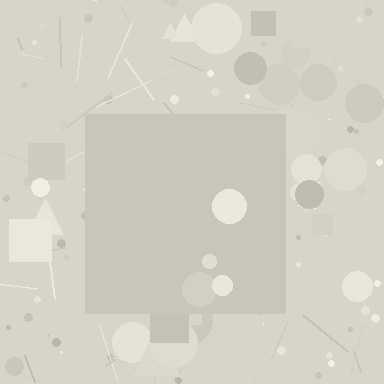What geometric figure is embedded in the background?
A square is embedded in the background.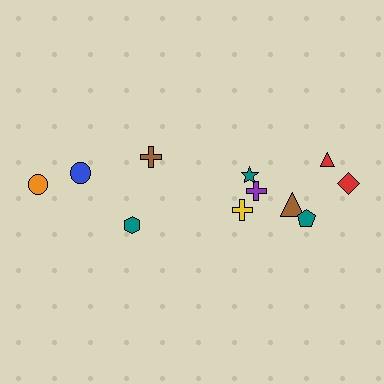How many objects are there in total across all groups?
There are 11 objects.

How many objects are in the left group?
There are 4 objects.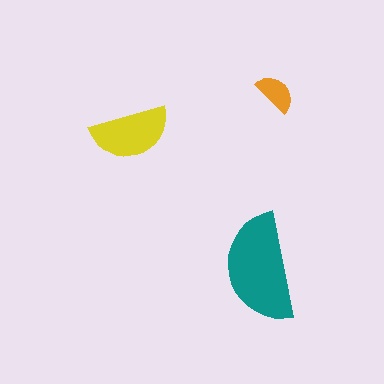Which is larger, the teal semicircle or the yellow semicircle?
The teal one.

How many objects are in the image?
There are 3 objects in the image.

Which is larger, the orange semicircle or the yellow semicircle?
The yellow one.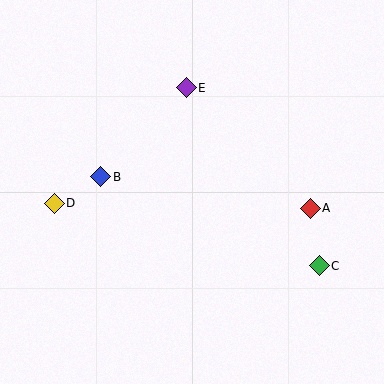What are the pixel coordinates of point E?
Point E is at (186, 88).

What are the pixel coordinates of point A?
Point A is at (310, 208).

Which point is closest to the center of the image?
Point B at (101, 177) is closest to the center.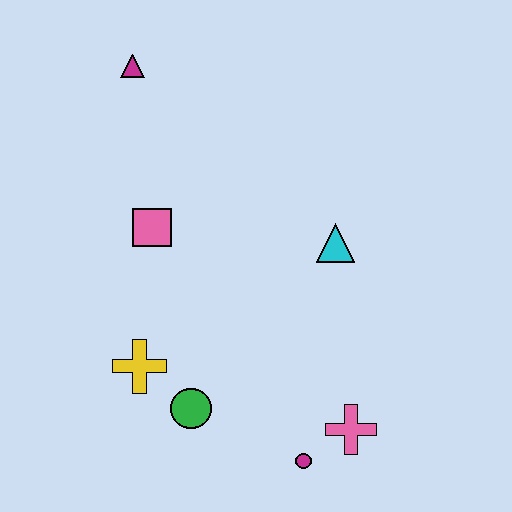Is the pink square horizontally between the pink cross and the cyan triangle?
No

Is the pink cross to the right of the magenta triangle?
Yes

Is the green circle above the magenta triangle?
No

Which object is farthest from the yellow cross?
The magenta triangle is farthest from the yellow cross.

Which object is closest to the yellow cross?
The green circle is closest to the yellow cross.